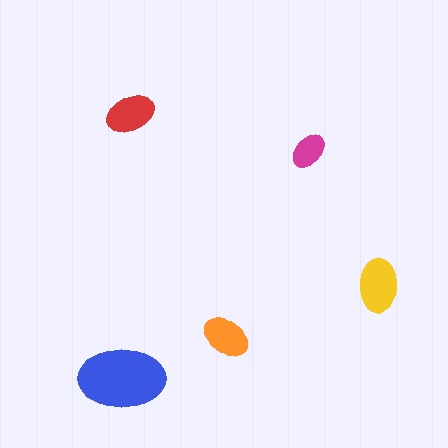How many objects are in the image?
There are 5 objects in the image.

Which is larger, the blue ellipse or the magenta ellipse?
The blue one.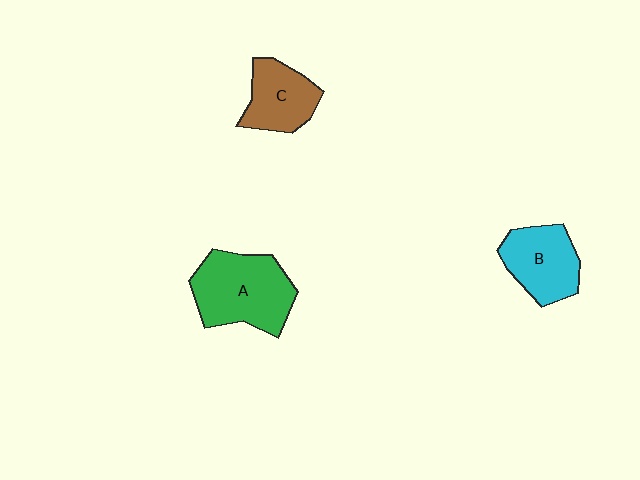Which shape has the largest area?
Shape A (green).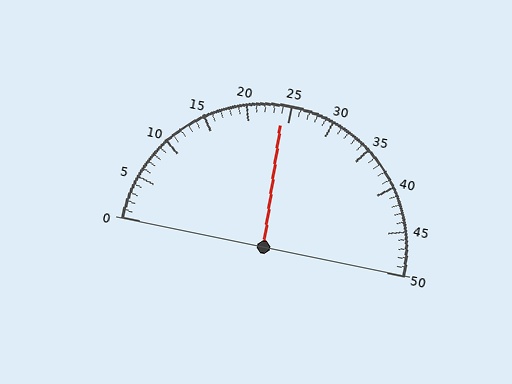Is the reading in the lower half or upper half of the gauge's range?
The reading is in the lower half of the range (0 to 50).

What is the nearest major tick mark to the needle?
The nearest major tick mark is 25.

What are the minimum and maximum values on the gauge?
The gauge ranges from 0 to 50.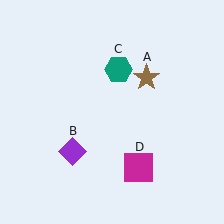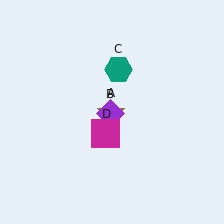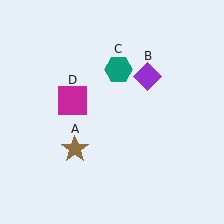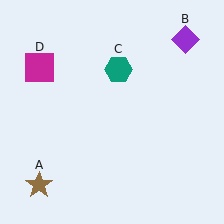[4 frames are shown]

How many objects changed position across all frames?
3 objects changed position: brown star (object A), purple diamond (object B), magenta square (object D).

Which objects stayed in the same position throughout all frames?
Teal hexagon (object C) remained stationary.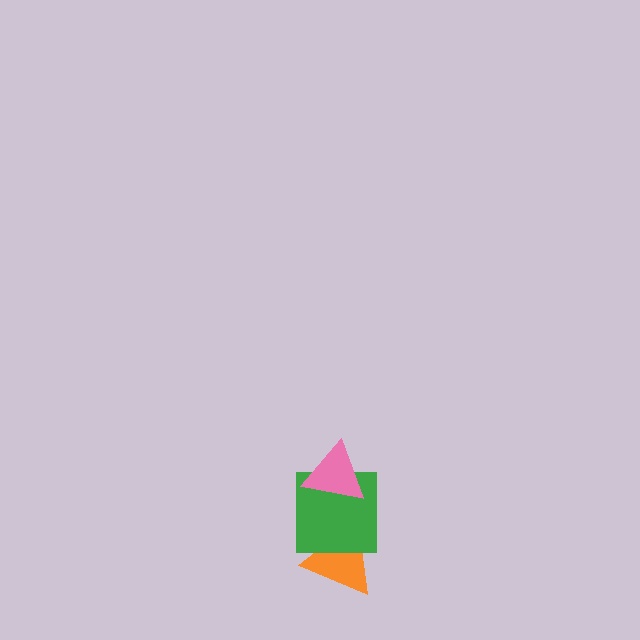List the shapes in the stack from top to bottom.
From top to bottom: the pink triangle, the green square, the orange triangle.